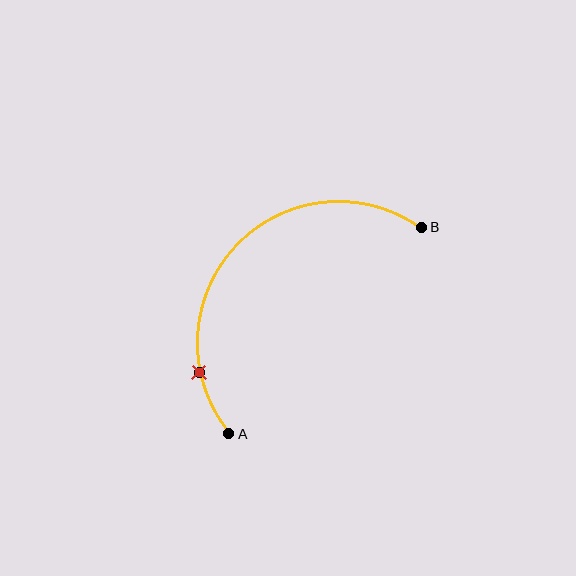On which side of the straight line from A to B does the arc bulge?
The arc bulges above and to the left of the straight line connecting A and B.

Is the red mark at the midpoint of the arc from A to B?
No. The red mark lies on the arc but is closer to endpoint A. The arc midpoint would be at the point on the curve equidistant along the arc from both A and B.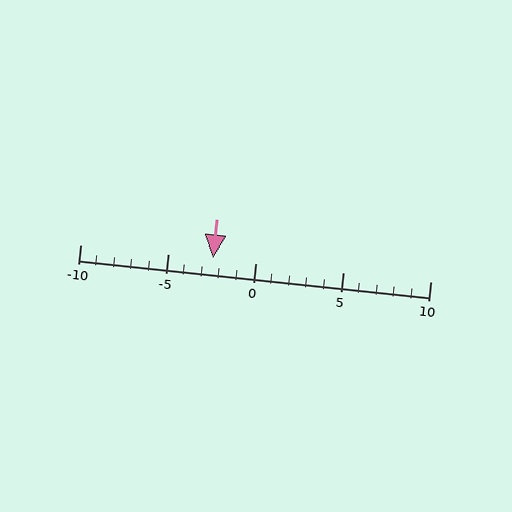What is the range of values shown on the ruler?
The ruler shows values from -10 to 10.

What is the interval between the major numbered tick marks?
The major tick marks are spaced 5 units apart.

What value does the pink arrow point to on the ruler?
The pink arrow points to approximately -2.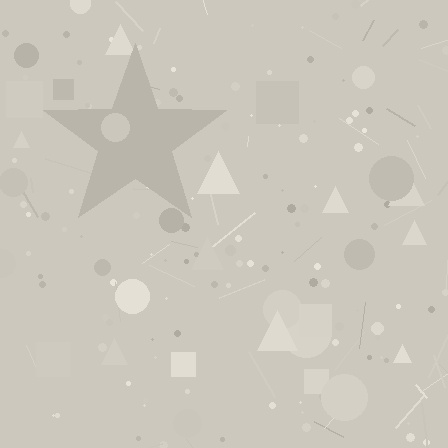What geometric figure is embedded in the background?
A star is embedded in the background.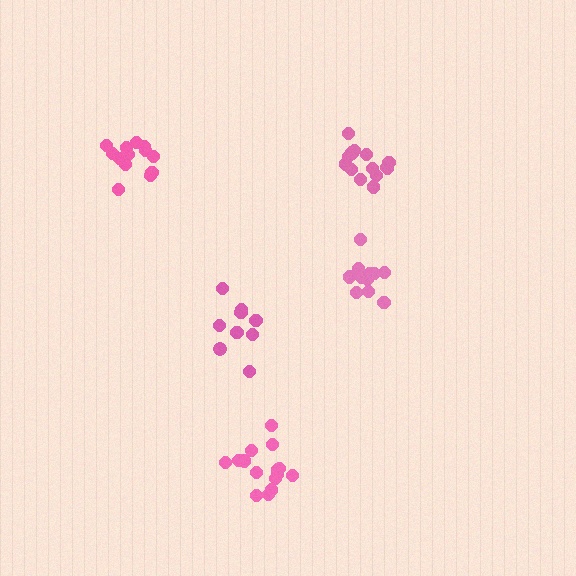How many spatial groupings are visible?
There are 5 spatial groupings.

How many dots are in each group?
Group 1: 9 dots, Group 2: 15 dots, Group 3: 11 dots, Group 4: 15 dots, Group 5: 14 dots (64 total).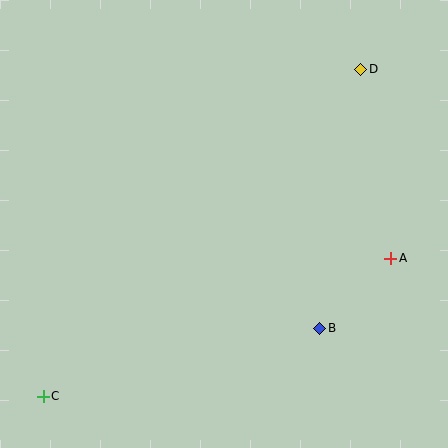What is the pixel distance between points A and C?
The distance between A and C is 374 pixels.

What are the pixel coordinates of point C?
Point C is at (43, 396).